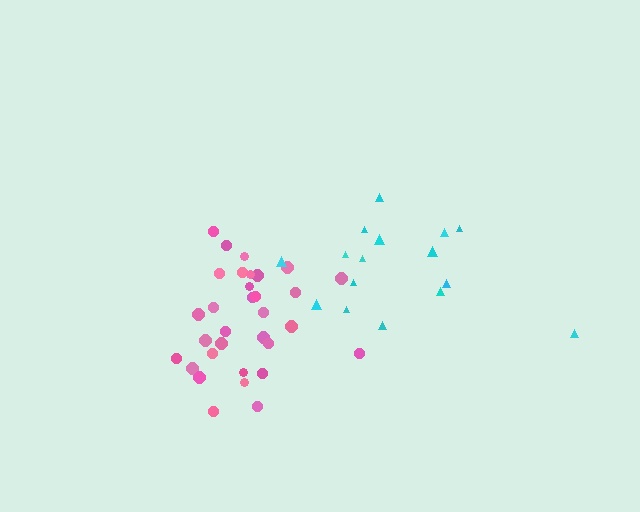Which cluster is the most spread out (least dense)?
Cyan.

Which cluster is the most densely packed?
Pink.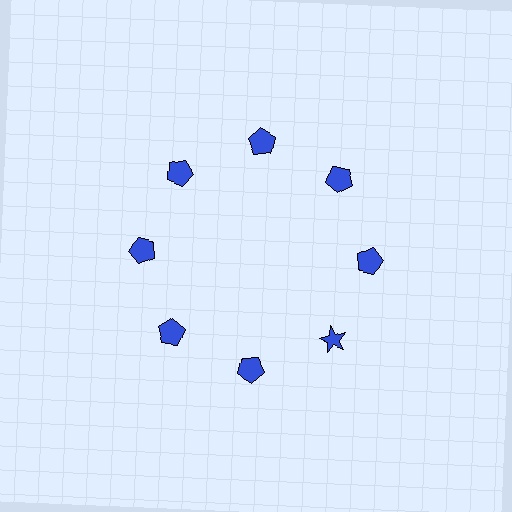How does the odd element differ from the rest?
It has a different shape: star instead of pentagon.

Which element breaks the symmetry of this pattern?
The blue star at roughly the 4 o'clock position breaks the symmetry. All other shapes are blue pentagons.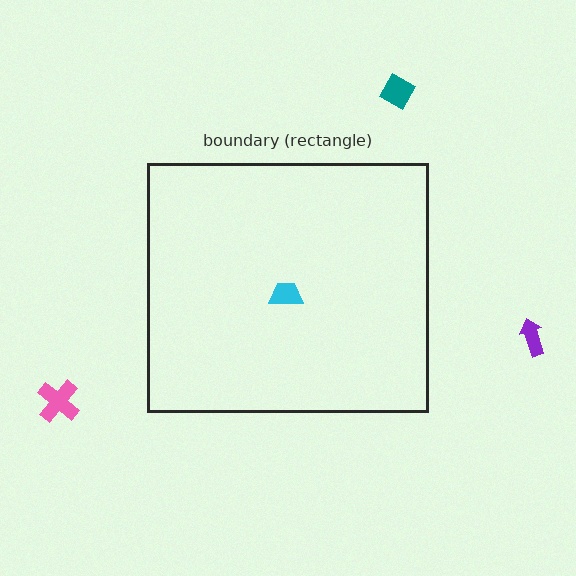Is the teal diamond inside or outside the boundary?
Outside.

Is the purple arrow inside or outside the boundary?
Outside.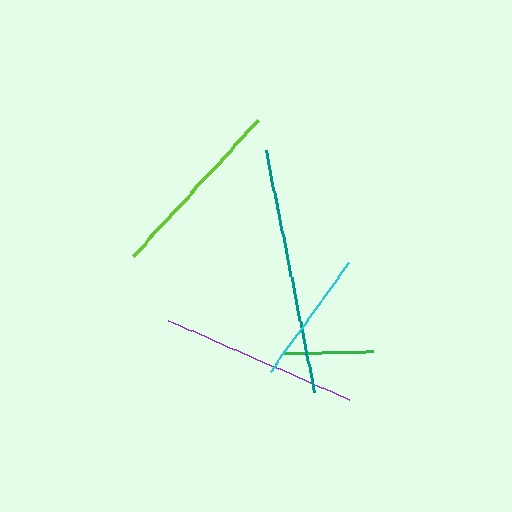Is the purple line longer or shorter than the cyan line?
The purple line is longer than the cyan line.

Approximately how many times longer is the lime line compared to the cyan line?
The lime line is approximately 1.4 times the length of the cyan line.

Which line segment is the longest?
The teal line is the longest at approximately 247 pixels.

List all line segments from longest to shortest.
From longest to shortest: teal, purple, lime, cyan, green.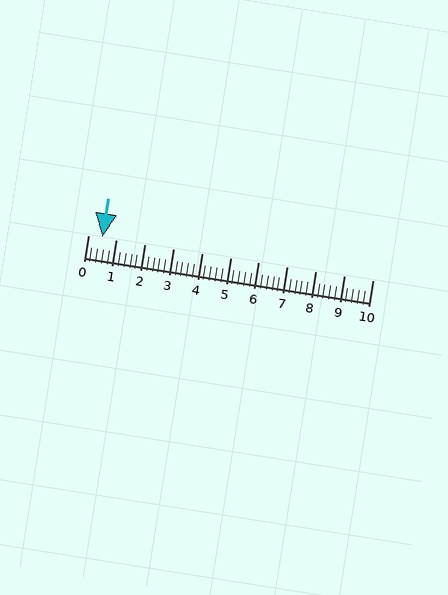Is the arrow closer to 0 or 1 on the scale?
The arrow is closer to 1.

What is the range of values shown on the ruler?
The ruler shows values from 0 to 10.